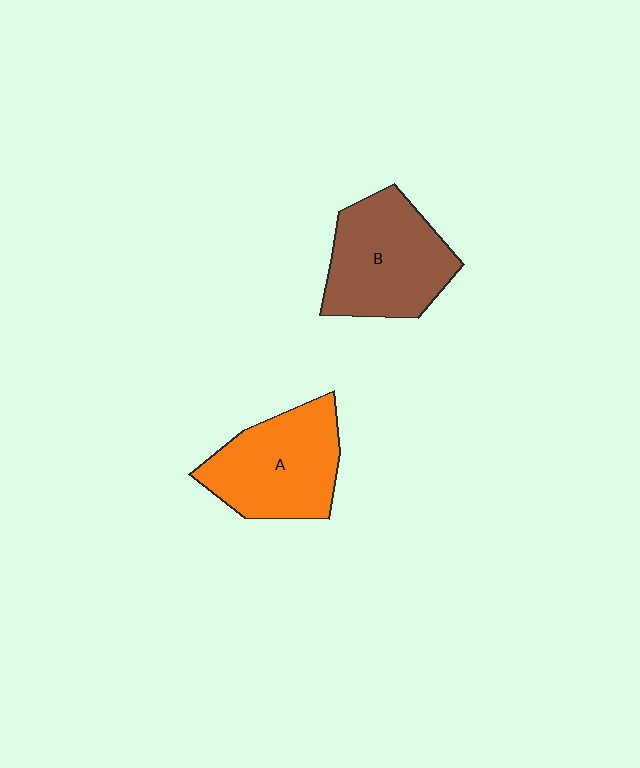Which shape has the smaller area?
Shape A (orange).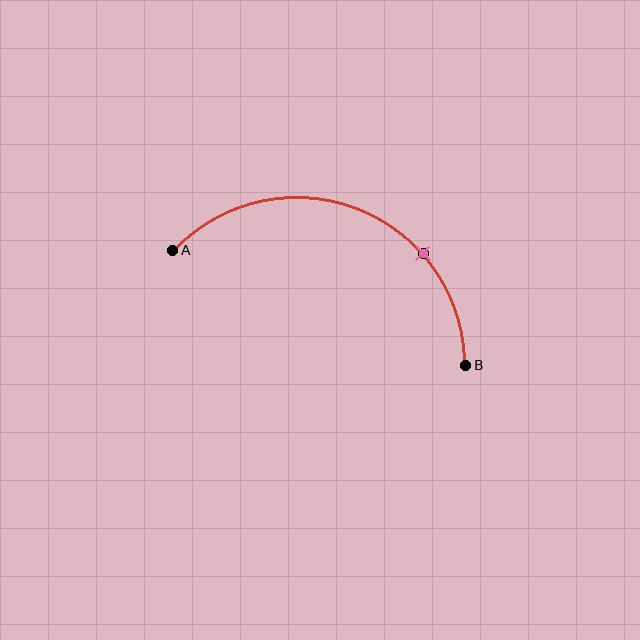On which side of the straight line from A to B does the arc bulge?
The arc bulges above the straight line connecting A and B.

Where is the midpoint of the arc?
The arc midpoint is the point on the curve farthest from the straight line joining A and B. It sits above that line.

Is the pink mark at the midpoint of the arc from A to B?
No. The pink mark lies on the arc but is closer to endpoint B. The arc midpoint would be at the point on the curve equidistant along the arc from both A and B.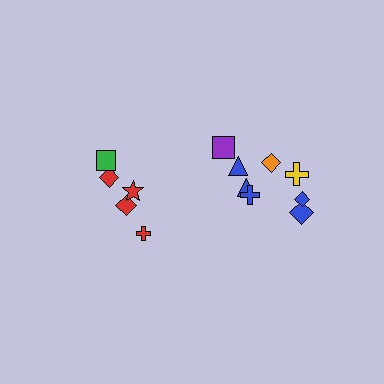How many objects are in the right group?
There are 8 objects.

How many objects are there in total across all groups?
There are 13 objects.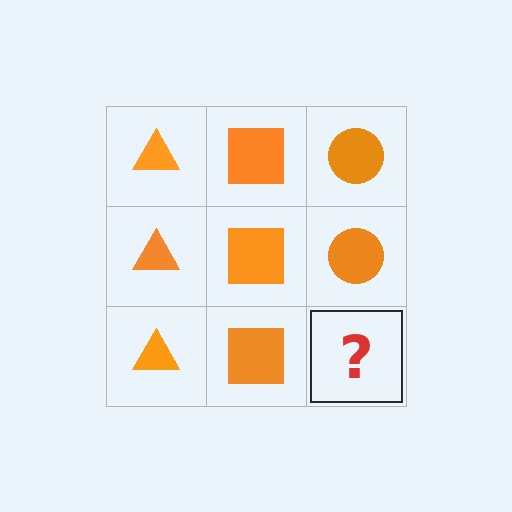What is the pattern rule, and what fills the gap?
The rule is that each column has a consistent shape. The gap should be filled with an orange circle.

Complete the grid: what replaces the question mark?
The question mark should be replaced with an orange circle.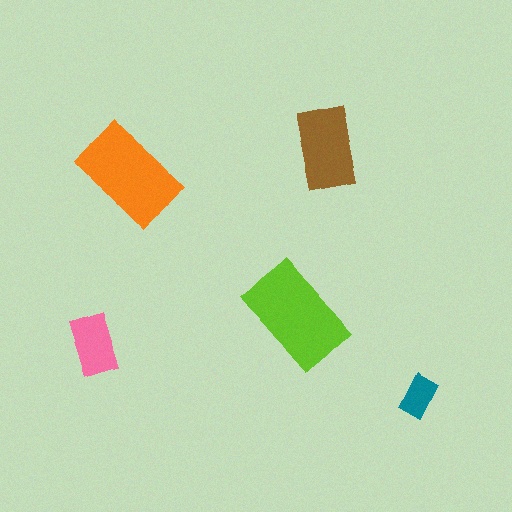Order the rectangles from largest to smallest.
the lime one, the orange one, the brown one, the pink one, the teal one.